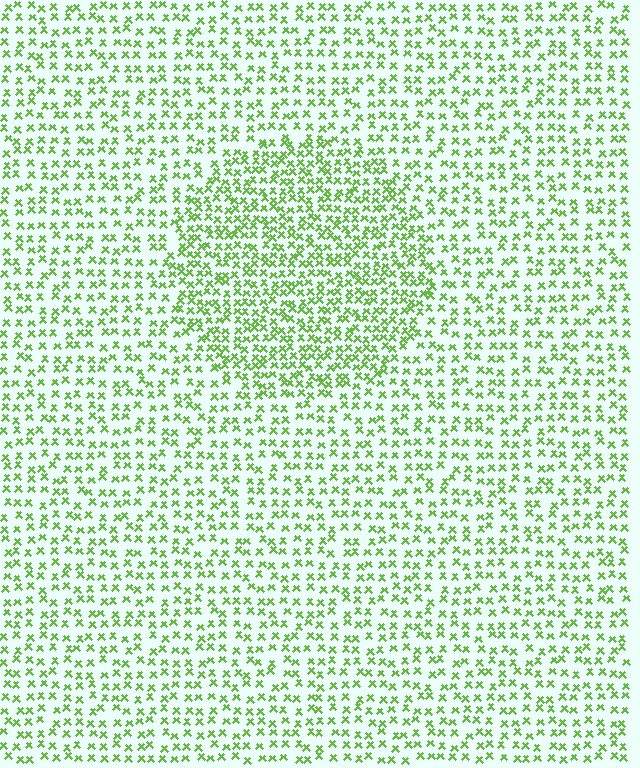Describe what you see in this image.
The image contains small lime elements arranged at two different densities. A circle-shaped region is visible where the elements are more densely packed than the surrounding area.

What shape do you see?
I see a circle.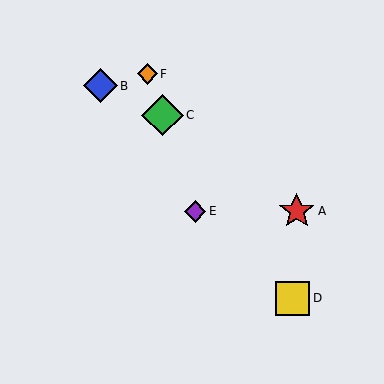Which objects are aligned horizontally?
Objects A, E are aligned horizontally.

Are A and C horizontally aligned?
No, A is at y≈211 and C is at y≈115.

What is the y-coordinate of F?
Object F is at y≈74.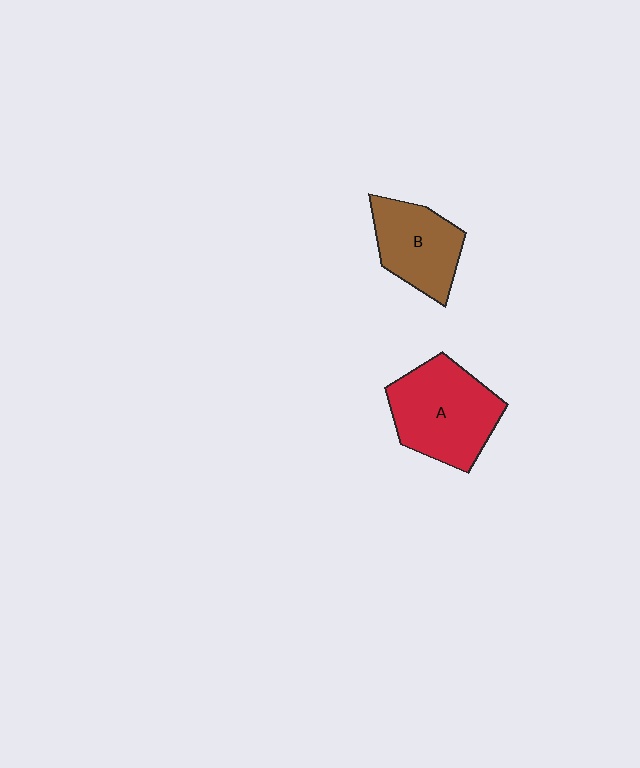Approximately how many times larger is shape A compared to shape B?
Approximately 1.4 times.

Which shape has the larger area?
Shape A (red).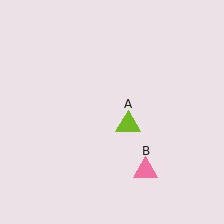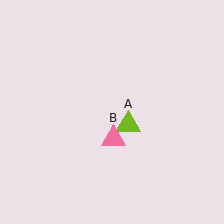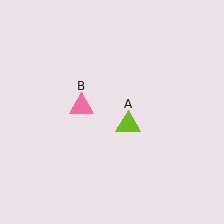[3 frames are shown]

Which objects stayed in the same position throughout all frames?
Lime triangle (object A) remained stationary.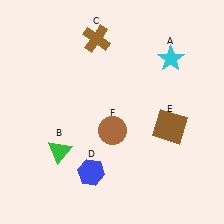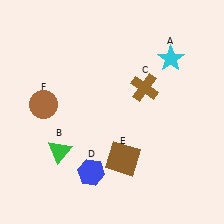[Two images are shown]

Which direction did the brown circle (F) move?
The brown circle (F) moved left.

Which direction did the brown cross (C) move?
The brown cross (C) moved down.